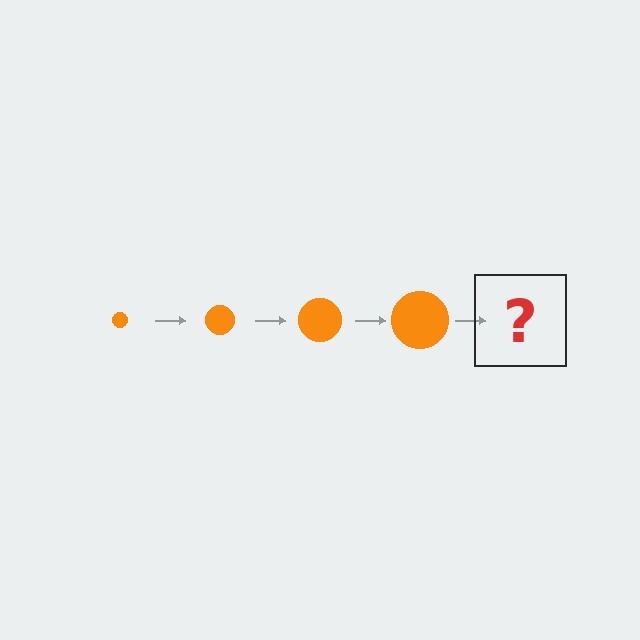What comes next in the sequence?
The next element should be an orange circle, larger than the previous one.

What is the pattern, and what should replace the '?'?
The pattern is that the circle gets progressively larger each step. The '?' should be an orange circle, larger than the previous one.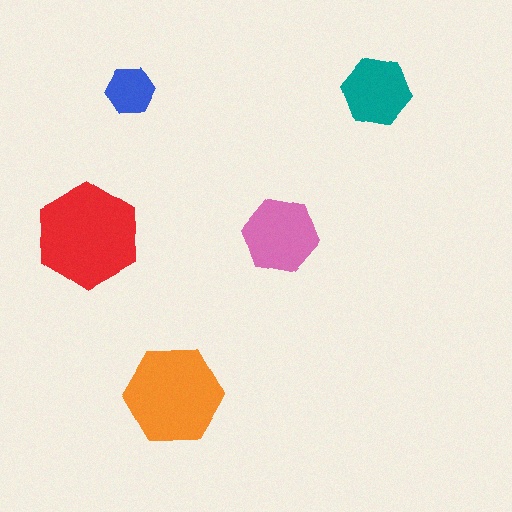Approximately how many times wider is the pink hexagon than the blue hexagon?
About 1.5 times wider.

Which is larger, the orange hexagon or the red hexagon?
The red one.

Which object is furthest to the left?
The red hexagon is leftmost.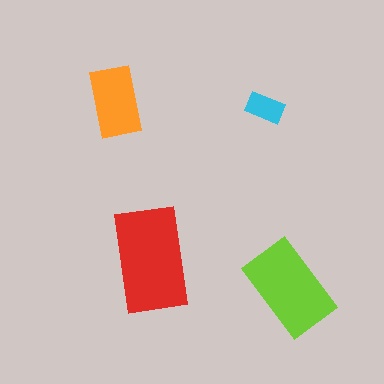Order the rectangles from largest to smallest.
the red one, the lime one, the orange one, the cyan one.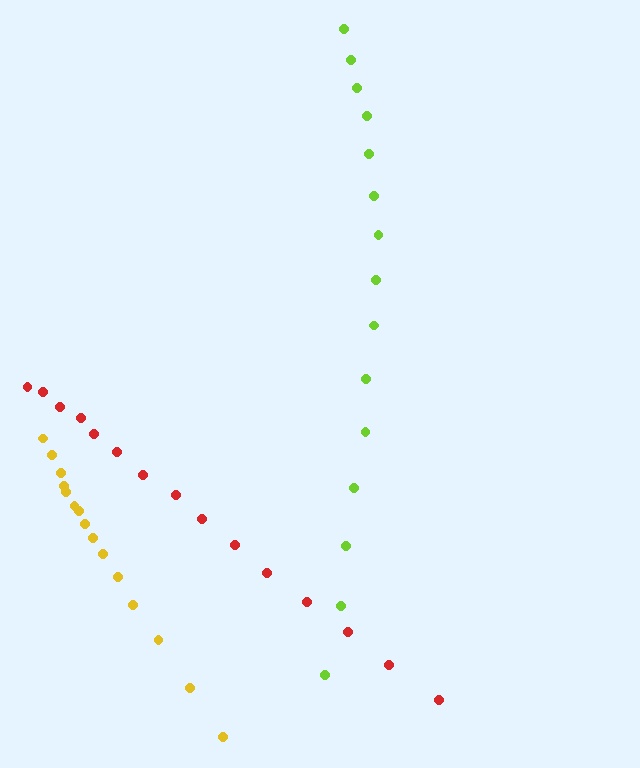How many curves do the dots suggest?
There are 3 distinct paths.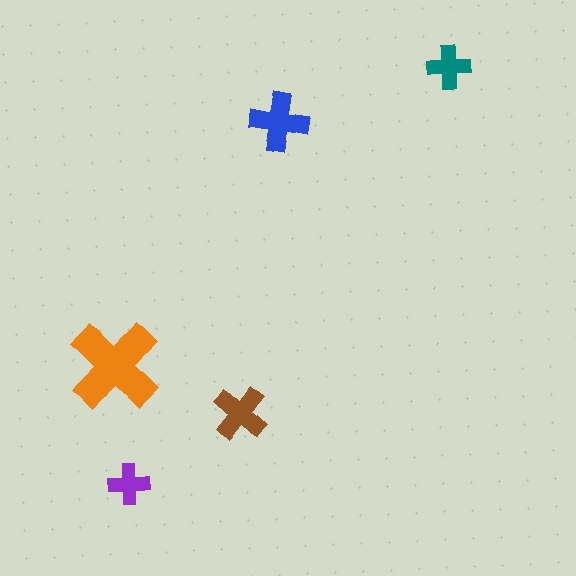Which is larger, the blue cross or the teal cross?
The blue one.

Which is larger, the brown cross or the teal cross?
The brown one.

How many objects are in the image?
There are 5 objects in the image.